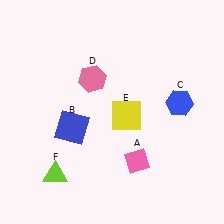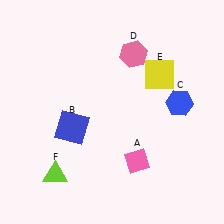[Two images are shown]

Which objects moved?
The objects that moved are: the pink hexagon (D), the yellow square (E).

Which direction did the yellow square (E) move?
The yellow square (E) moved up.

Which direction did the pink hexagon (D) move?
The pink hexagon (D) moved right.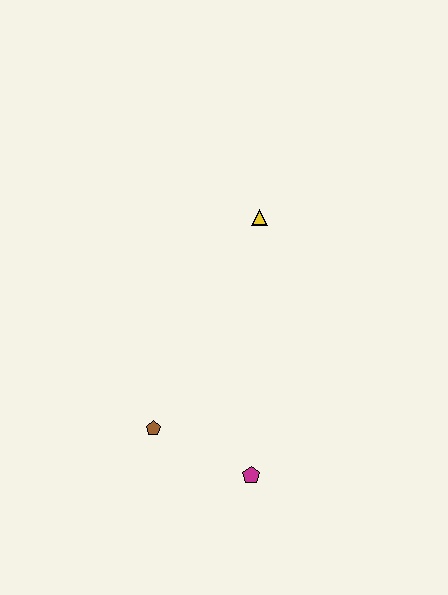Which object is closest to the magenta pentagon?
The brown pentagon is closest to the magenta pentagon.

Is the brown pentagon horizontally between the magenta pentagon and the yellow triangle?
No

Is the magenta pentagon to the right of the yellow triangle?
No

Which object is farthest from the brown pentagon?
The yellow triangle is farthest from the brown pentagon.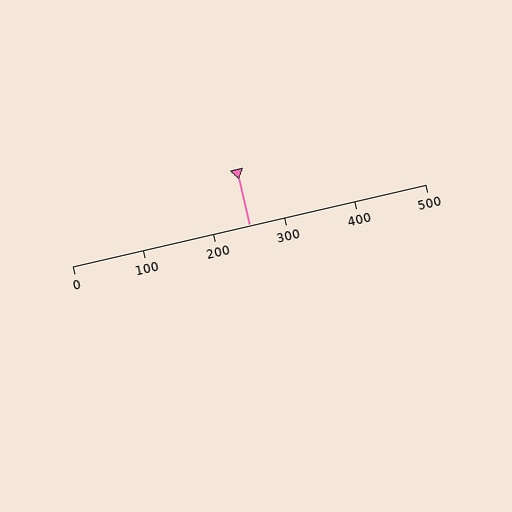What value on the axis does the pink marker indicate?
The marker indicates approximately 250.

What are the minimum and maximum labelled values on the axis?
The axis runs from 0 to 500.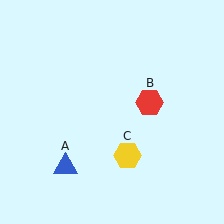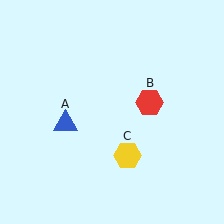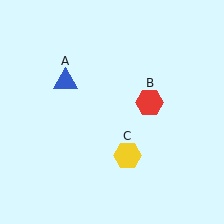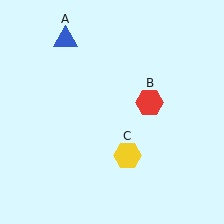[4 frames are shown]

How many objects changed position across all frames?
1 object changed position: blue triangle (object A).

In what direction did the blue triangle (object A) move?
The blue triangle (object A) moved up.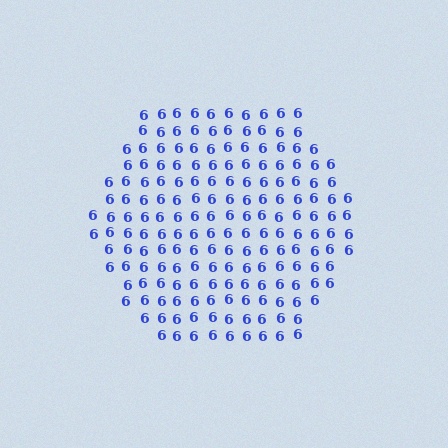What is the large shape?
The large shape is a hexagon.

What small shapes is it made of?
It is made of small digit 6's.